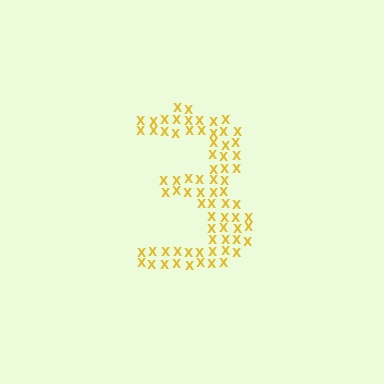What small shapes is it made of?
It is made of small letter X's.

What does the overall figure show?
The overall figure shows the digit 3.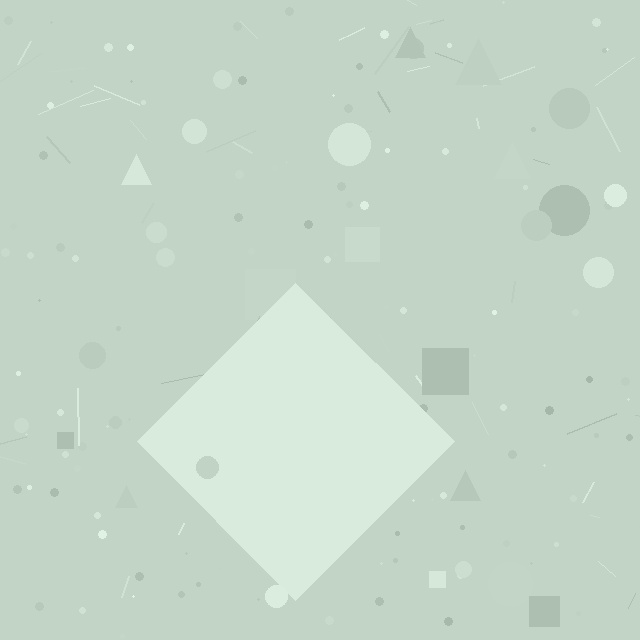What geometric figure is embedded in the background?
A diamond is embedded in the background.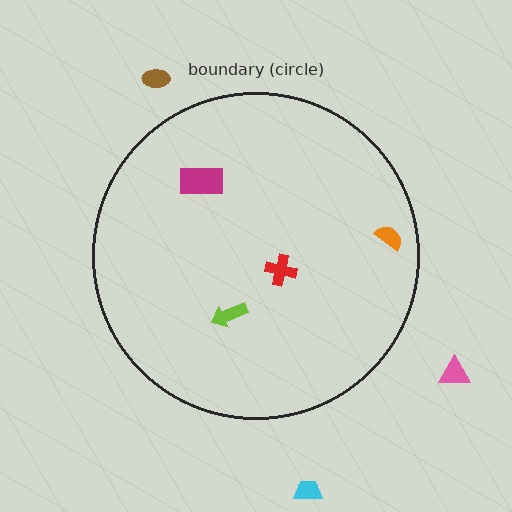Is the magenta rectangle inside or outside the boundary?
Inside.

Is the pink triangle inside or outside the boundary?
Outside.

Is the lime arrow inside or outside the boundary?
Inside.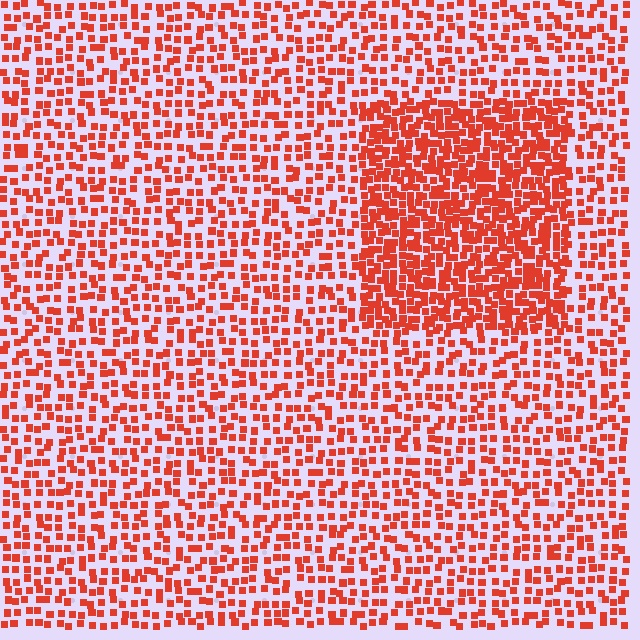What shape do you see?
I see a rectangle.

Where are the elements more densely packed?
The elements are more densely packed inside the rectangle boundary.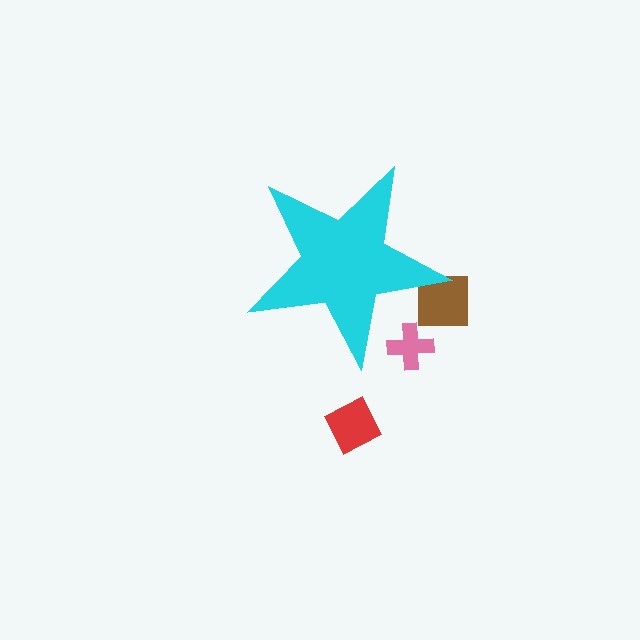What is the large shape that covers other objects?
A cyan star.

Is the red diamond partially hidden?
No, the red diamond is fully visible.